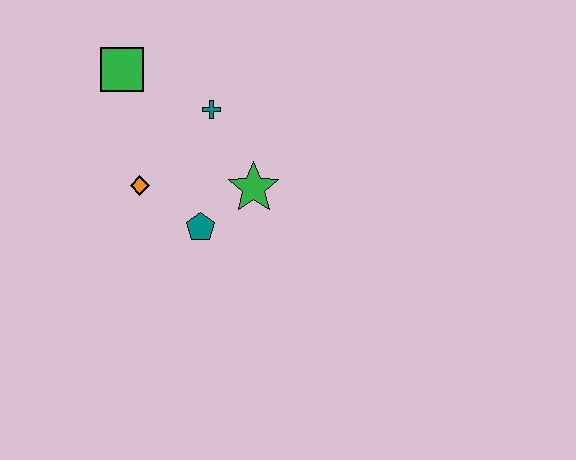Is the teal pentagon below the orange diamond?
Yes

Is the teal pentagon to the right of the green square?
Yes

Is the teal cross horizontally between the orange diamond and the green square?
No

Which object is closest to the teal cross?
The green star is closest to the teal cross.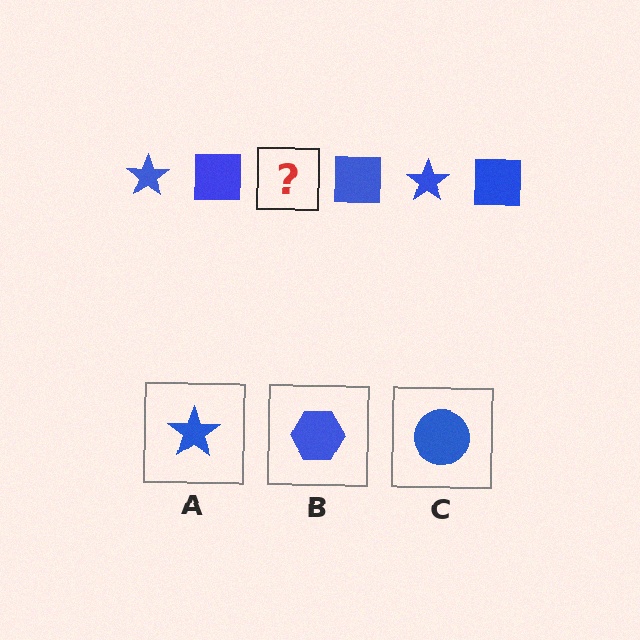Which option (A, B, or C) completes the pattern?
A.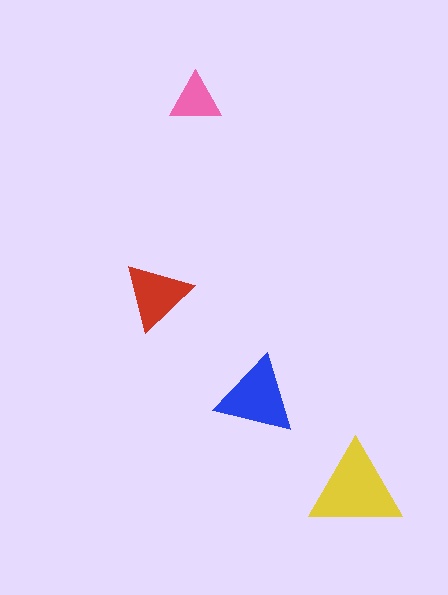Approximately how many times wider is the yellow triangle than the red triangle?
About 1.5 times wider.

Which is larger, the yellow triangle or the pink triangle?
The yellow one.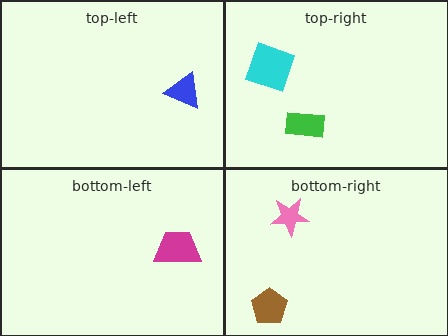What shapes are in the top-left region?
The blue triangle.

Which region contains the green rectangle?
The top-right region.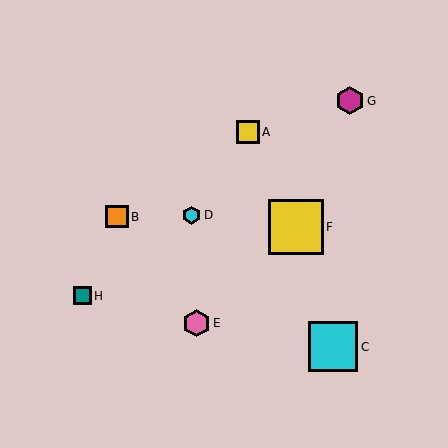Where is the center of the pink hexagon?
The center of the pink hexagon is at (197, 323).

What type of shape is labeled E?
Shape E is a pink hexagon.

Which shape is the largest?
The yellow square (labeled F) is the largest.